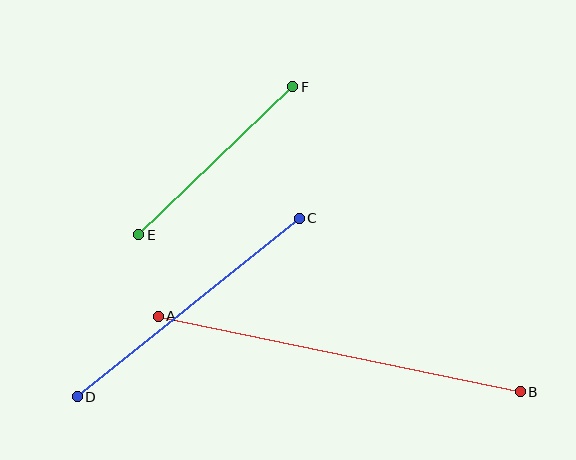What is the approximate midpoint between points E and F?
The midpoint is at approximately (216, 161) pixels.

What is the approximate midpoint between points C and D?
The midpoint is at approximately (188, 307) pixels.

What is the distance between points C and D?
The distance is approximately 285 pixels.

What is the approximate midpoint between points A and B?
The midpoint is at approximately (339, 354) pixels.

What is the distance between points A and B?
The distance is approximately 370 pixels.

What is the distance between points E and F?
The distance is approximately 214 pixels.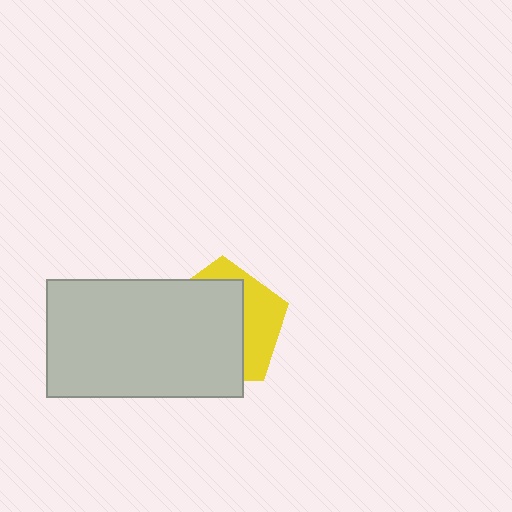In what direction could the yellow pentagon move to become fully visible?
The yellow pentagon could move toward the upper-right. That would shift it out from behind the light gray rectangle entirely.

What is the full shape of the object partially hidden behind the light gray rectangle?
The partially hidden object is a yellow pentagon.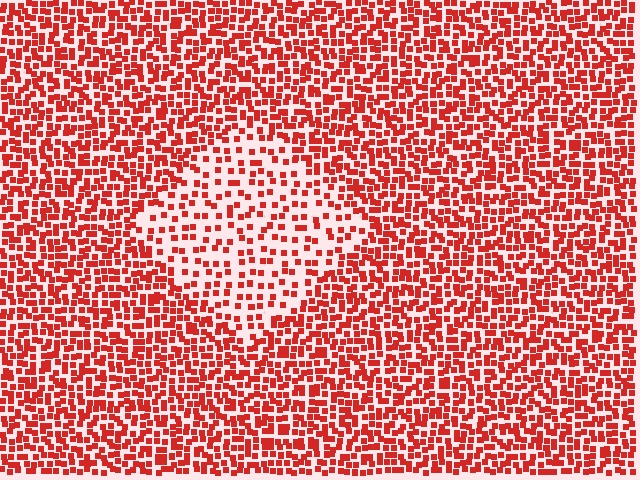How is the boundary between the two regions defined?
The boundary is defined by a change in element density (approximately 2.1x ratio). All elements are the same color, size, and shape.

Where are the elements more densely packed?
The elements are more densely packed outside the diamond boundary.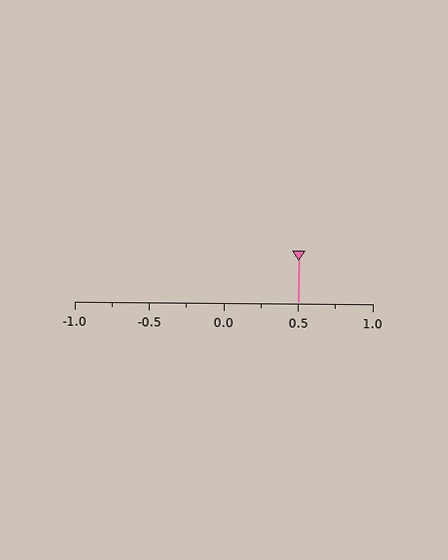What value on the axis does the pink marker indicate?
The marker indicates approximately 0.5.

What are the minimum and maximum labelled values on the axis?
The axis runs from -1.0 to 1.0.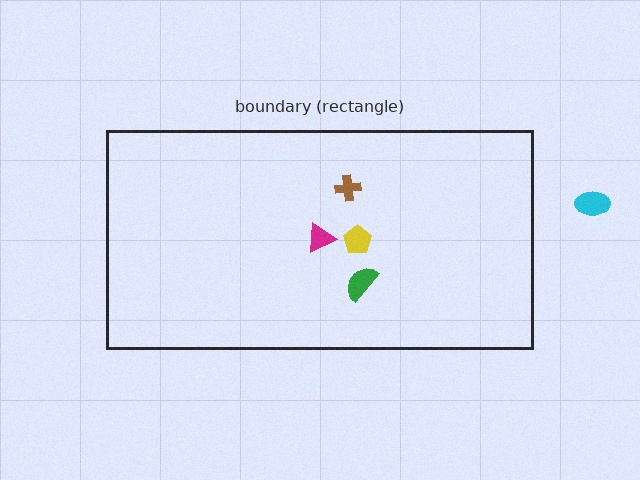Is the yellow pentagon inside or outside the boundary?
Inside.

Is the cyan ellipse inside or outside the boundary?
Outside.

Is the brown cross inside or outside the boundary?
Inside.